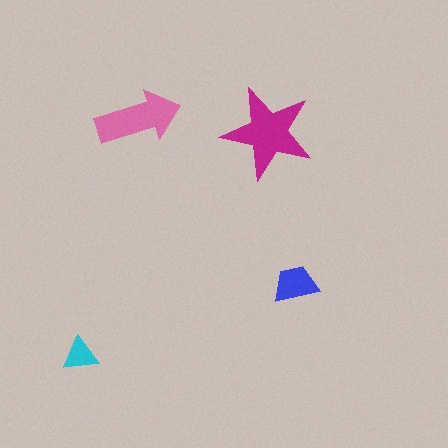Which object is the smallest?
The cyan triangle.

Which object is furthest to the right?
The blue trapezoid is rightmost.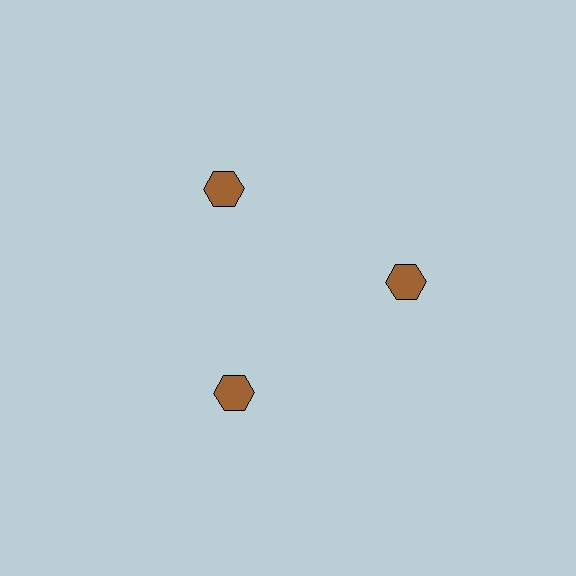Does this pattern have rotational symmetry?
Yes, this pattern has 3-fold rotational symmetry. It looks the same after rotating 120 degrees around the center.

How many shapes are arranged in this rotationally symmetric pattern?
There are 3 shapes, arranged in 3 groups of 1.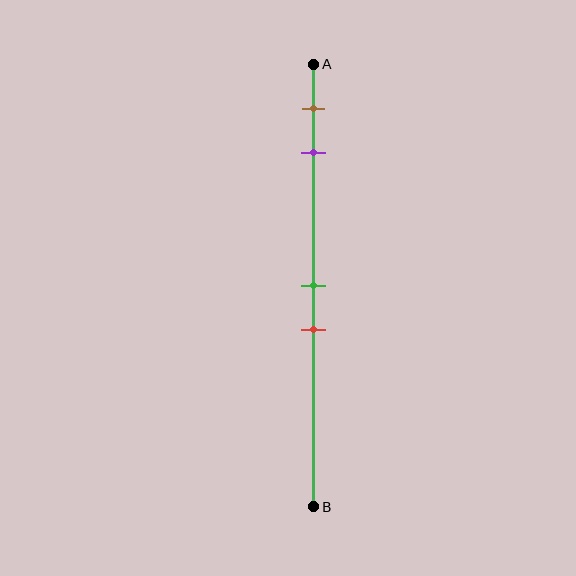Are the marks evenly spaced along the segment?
No, the marks are not evenly spaced.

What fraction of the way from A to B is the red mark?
The red mark is approximately 60% (0.6) of the way from A to B.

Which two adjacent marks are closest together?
The green and red marks are the closest adjacent pair.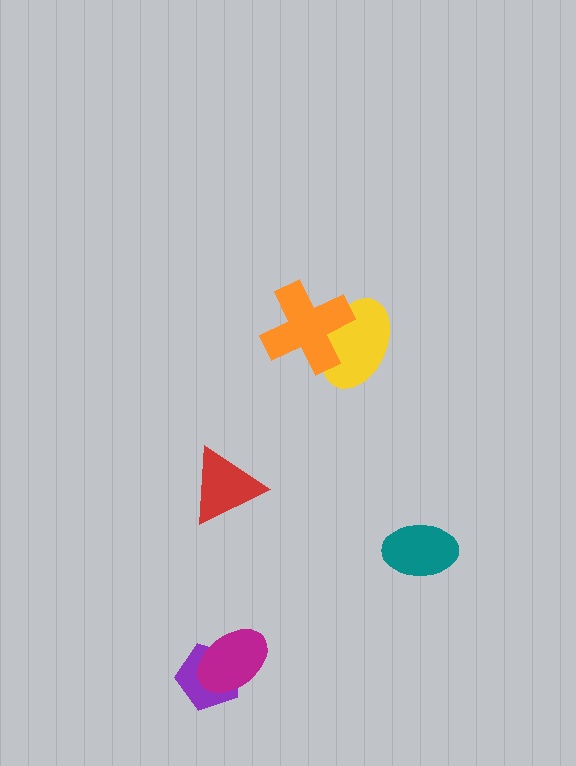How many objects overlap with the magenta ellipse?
1 object overlaps with the magenta ellipse.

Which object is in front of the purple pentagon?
The magenta ellipse is in front of the purple pentagon.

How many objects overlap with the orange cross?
1 object overlaps with the orange cross.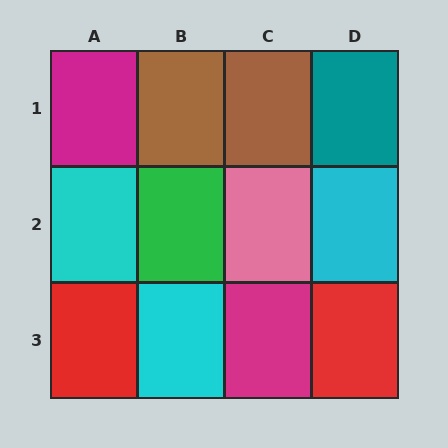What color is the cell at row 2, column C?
Pink.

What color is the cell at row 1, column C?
Brown.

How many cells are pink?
1 cell is pink.